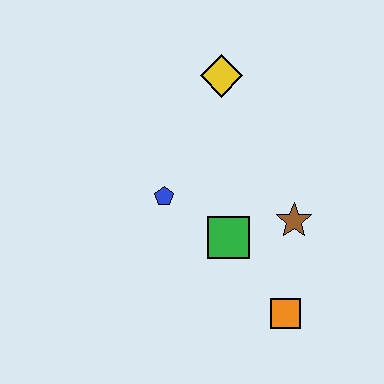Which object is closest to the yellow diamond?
The blue pentagon is closest to the yellow diamond.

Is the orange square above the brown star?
No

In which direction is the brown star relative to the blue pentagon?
The brown star is to the right of the blue pentagon.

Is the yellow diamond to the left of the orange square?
Yes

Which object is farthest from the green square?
The yellow diamond is farthest from the green square.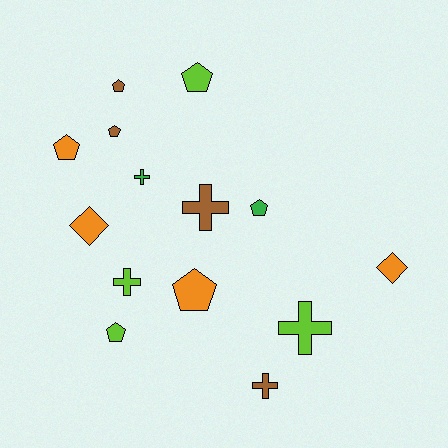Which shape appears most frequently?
Pentagon, with 7 objects.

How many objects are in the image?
There are 14 objects.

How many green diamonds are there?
There are no green diamonds.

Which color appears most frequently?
Orange, with 4 objects.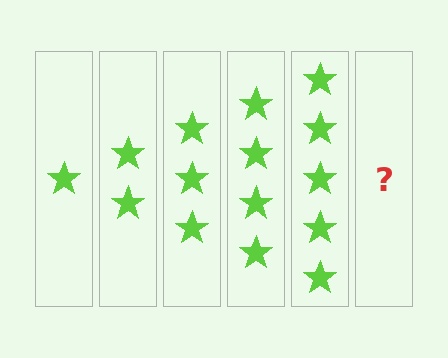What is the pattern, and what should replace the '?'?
The pattern is that each step adds one more star. The '?' should be 6 stars.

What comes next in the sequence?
The next element should be 6 stars.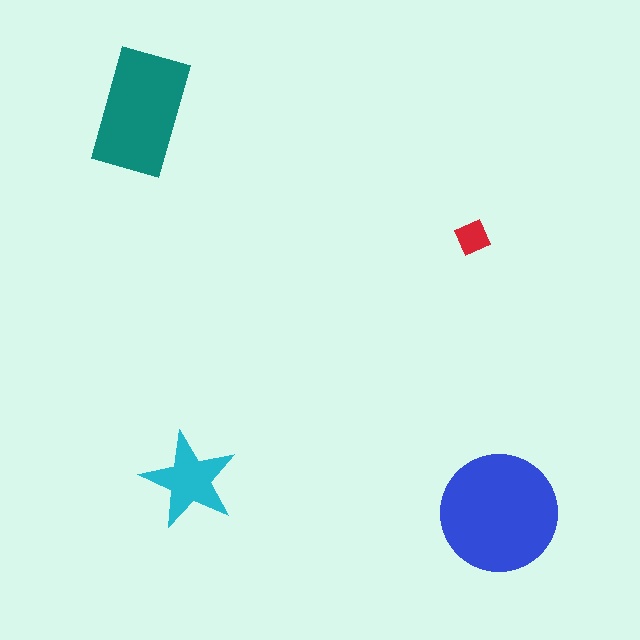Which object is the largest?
The blue circle.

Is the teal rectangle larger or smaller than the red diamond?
Larger.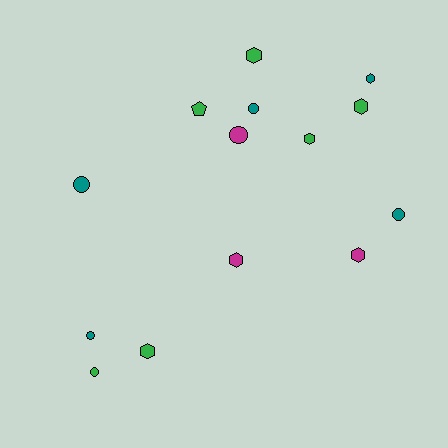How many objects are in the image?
There are 14 objects.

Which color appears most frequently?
Green, with 6 objects.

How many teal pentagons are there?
There are no teal pentagons.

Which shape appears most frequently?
Hexagon, with 7 objects.